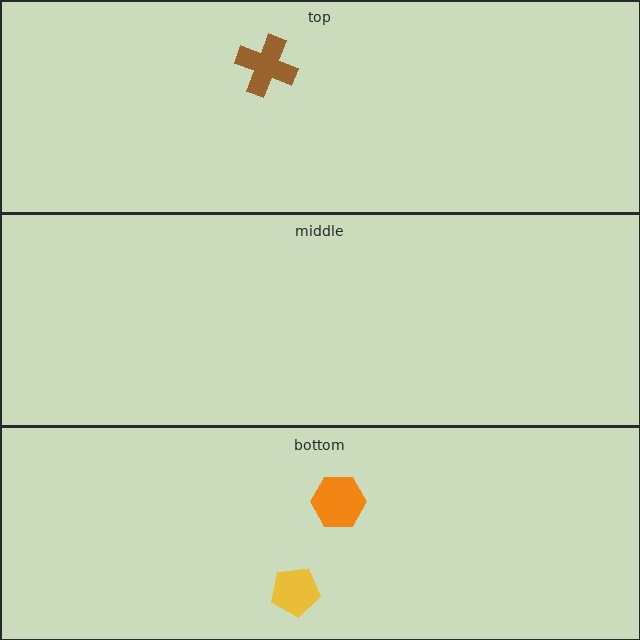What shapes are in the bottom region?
The yellow pentagon, the orange hexagon.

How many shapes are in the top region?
1.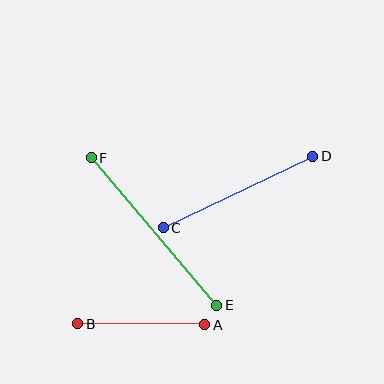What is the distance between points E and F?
The distance is approximately 193 pixels.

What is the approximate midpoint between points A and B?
The midpoint is at approximately (141, 324) pixels.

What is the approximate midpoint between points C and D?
The midpoint is at approximately (238, 192) pixels.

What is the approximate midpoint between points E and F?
The midpoint is at approximately (154, 231) pixels.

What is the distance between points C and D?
The distance is approximately 165 pixels.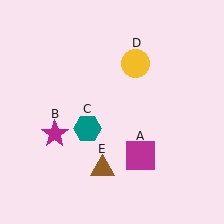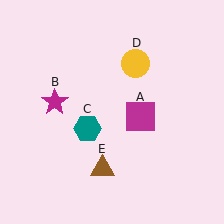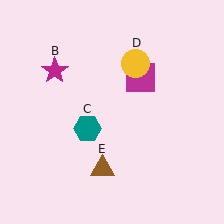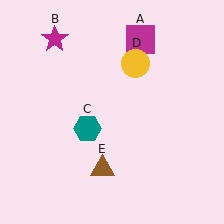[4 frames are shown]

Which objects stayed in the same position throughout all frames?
Teal hexagon (object C) and yellow circle (object D) and brown triangle (object E) remained stationary.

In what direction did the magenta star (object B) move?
The magenta star (object B) moved up.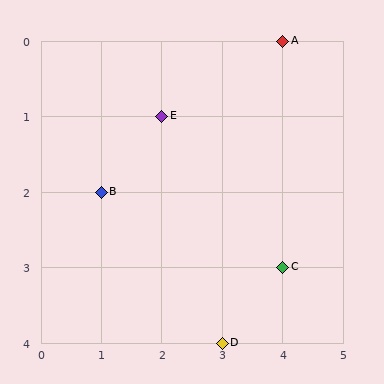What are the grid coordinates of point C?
Point C is at grid coordinates (4, 3).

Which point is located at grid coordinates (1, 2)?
Point B is at (1, 2).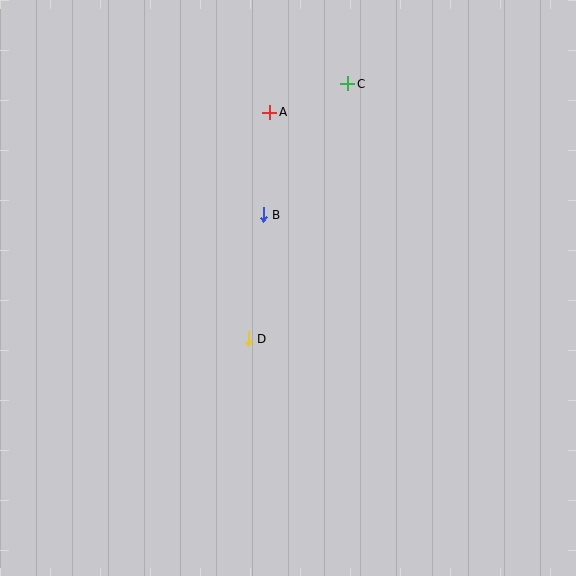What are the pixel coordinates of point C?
Point C is at (348, 84).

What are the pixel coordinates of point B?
Point B is at (263, 215).